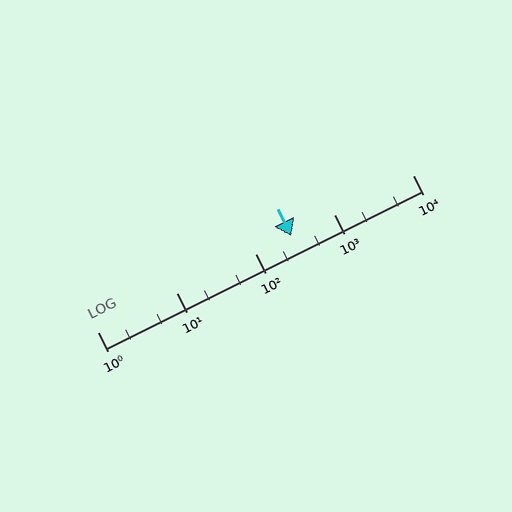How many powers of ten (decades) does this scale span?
The scale spans 4 decades, from 1 to 10000.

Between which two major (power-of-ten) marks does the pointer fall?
The pointer is between 100 and 1000.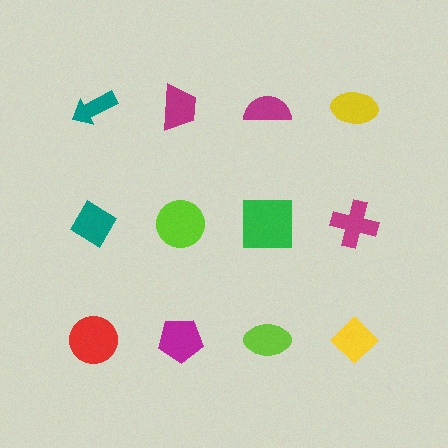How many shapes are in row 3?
4 shapes.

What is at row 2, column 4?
A magenta cross.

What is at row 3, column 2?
A magenta pentagon.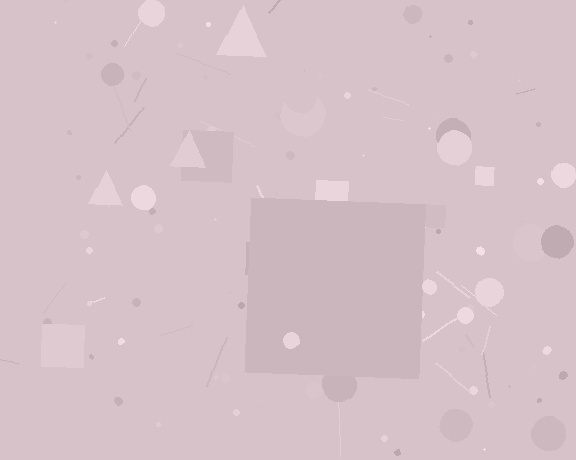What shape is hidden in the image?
A square is hidden in the image.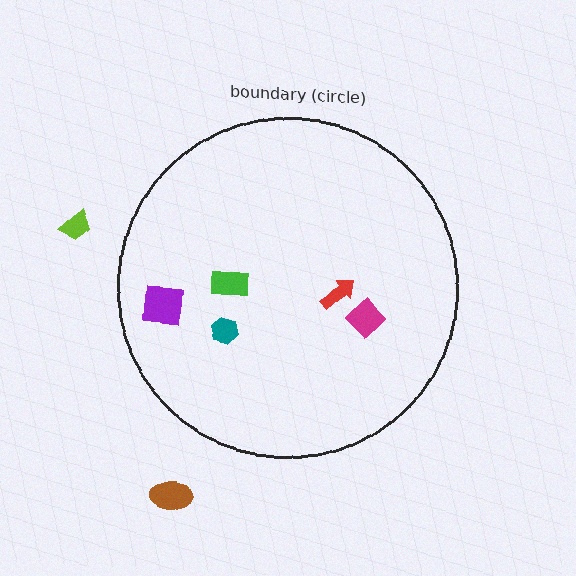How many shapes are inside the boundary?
5 inside, 2 outside.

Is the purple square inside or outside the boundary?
Inside.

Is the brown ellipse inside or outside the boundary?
Outside.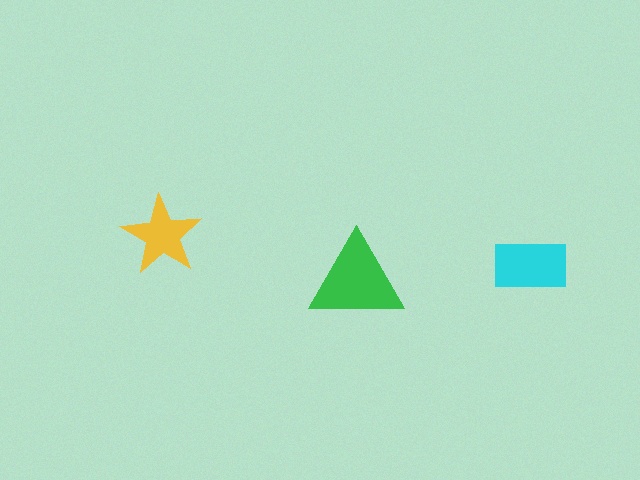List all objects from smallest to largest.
The yellow star, the cyan rectangle, the green triangle.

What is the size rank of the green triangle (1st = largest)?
1st.